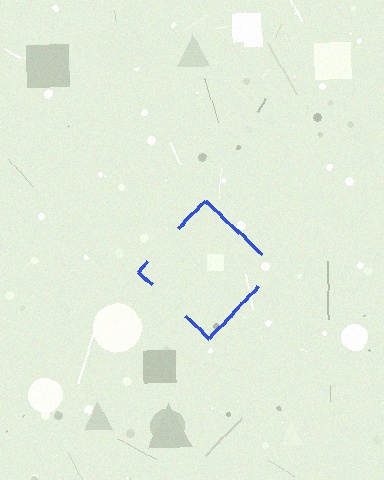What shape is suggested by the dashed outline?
The dashed outline suggests a diamond.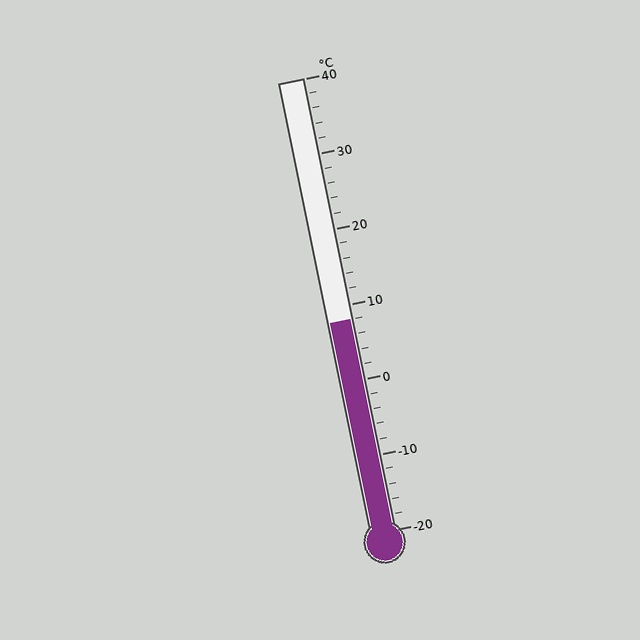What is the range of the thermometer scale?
The thermometer scale ranges from -20°C to 40°C.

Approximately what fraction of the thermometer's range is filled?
The thermometer is filled to approximately 45% of its range.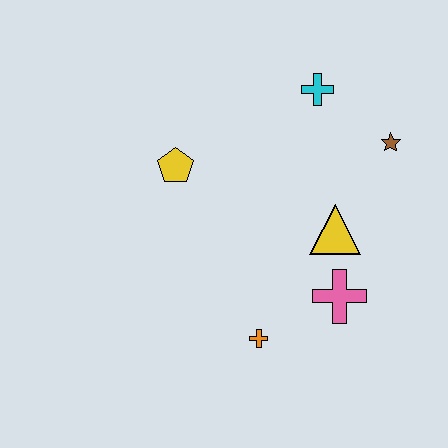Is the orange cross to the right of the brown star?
No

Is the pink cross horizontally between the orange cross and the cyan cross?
No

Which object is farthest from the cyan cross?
The orange cross is farthest from the cyan cross.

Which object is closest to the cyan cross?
The brown star is closest to the cyan cross.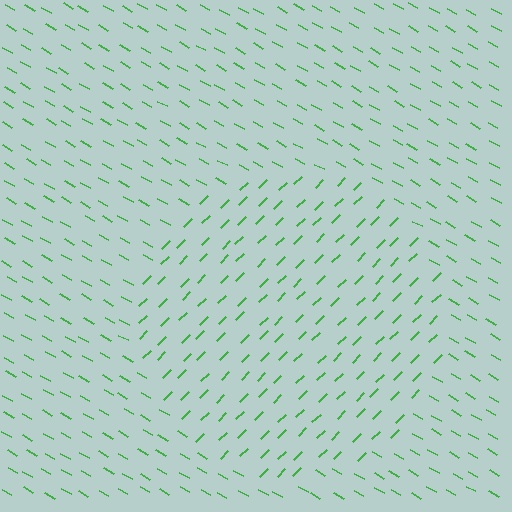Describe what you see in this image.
The image is filled with small green line segments. A circle region in the image has lines oriented differently from the surrounding lines, creating a visible texture boundary.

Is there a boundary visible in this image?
Yes, there is a texture boundary formed by a change in line orientation.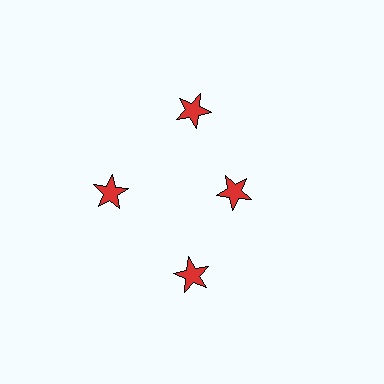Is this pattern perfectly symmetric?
No. The 4 red stars are arranged in a ring, but one element near the 3 o'clock position is pulled inward toward the center, breaking the 4-fold rotational symmetry.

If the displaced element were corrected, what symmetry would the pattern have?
It would have 4-fold rotational symmetry — the pattern would map onto itself every 90 degrees.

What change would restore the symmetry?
The symmetry would be restored by moving it outward, back onto the ring so that all 4 stars sit at equal angles and equal distance from the center.